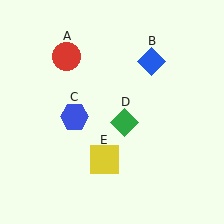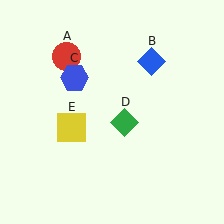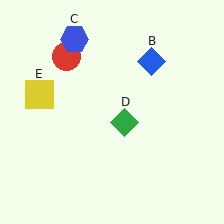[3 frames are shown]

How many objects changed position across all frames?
2 objects changed position: blue hexagon (object C), yellow square (object E).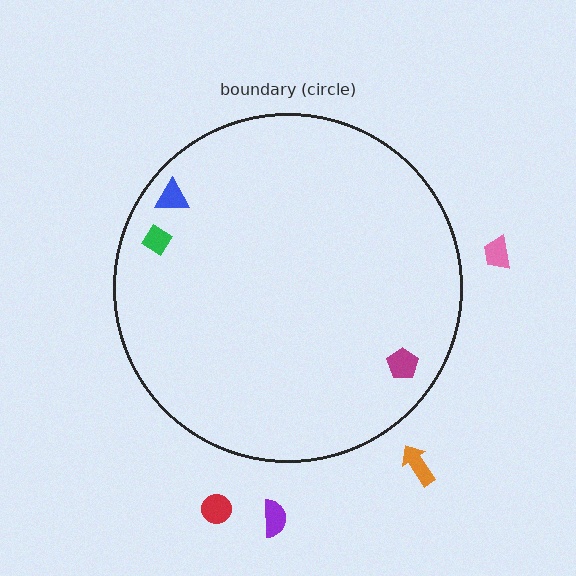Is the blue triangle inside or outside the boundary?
Inside.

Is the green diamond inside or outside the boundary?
Inside.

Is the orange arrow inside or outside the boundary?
Outside.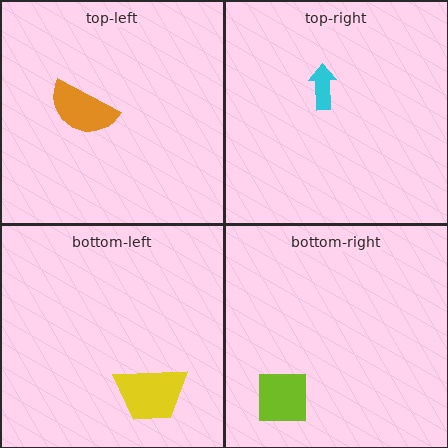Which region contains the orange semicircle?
The top-left region.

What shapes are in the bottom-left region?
The yellow trapezoid.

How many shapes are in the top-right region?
1.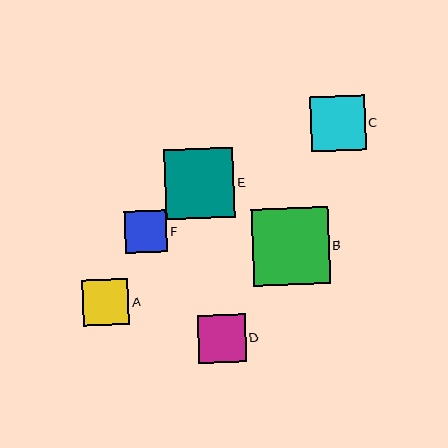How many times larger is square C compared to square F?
Square C is approximately 1.3 times the size of square F.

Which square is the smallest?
Square F is the smallest with a size of approximately 43 pixels.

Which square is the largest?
Square B is the largest with a size of approximately 77 pixels.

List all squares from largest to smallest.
From largest to smallest: B, E, C, D, A, F.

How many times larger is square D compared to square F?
Square D is approximately 1.1 times the size of square F.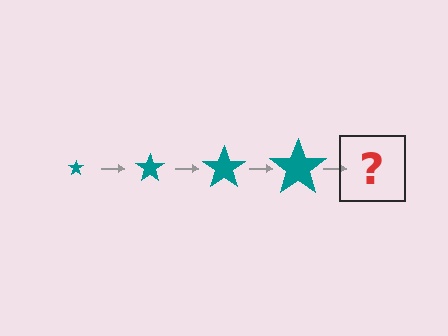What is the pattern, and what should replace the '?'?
The pattern is that the star gets progressively larger each step. The '?' should be a teal star, larger than the previous one.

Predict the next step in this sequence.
The next step is a teal star, larger than the previous one.